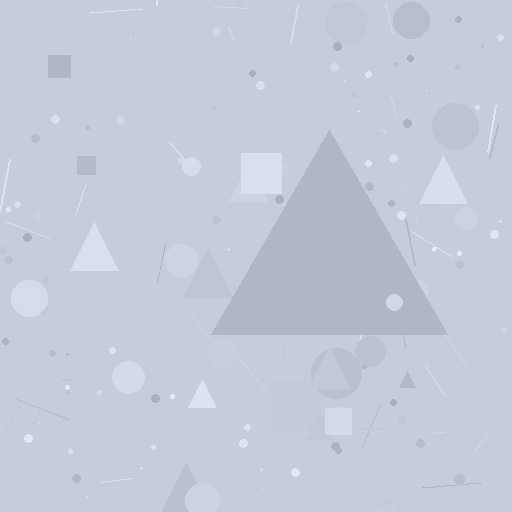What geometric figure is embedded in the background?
A triangle is embedded in the background.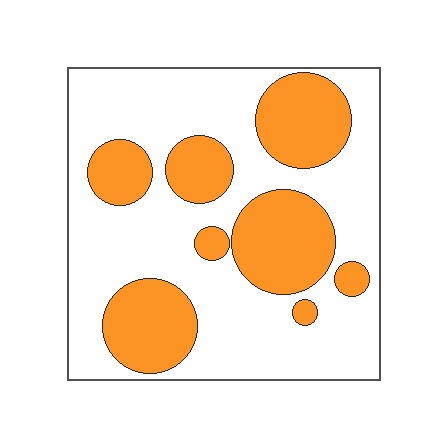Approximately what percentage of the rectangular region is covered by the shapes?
Approximately 35%.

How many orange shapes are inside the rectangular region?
8.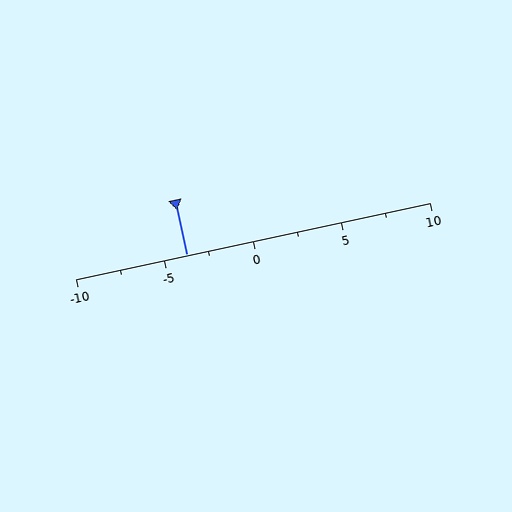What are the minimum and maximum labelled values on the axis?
The axis runs from -10 to 10.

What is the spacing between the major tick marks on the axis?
The major ticks are spaced 5 apart.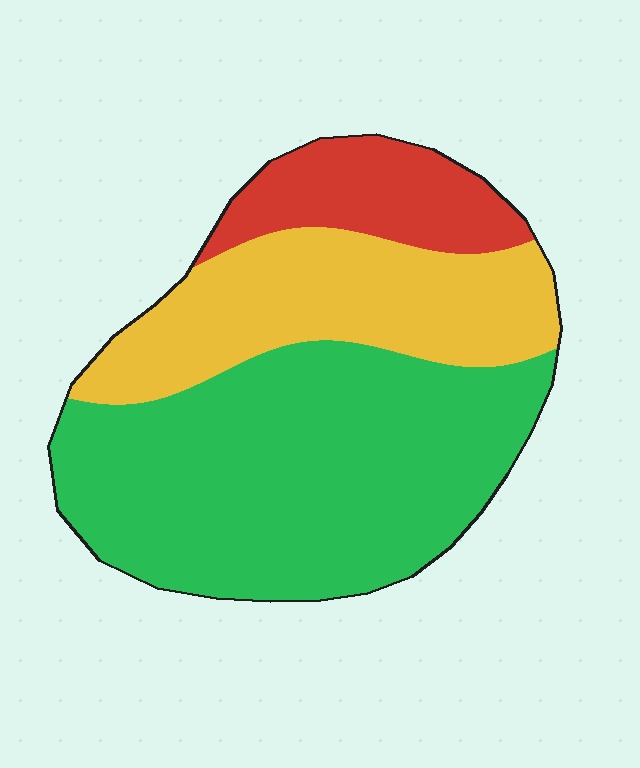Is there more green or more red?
Green.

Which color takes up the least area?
Red, at roughly 15%.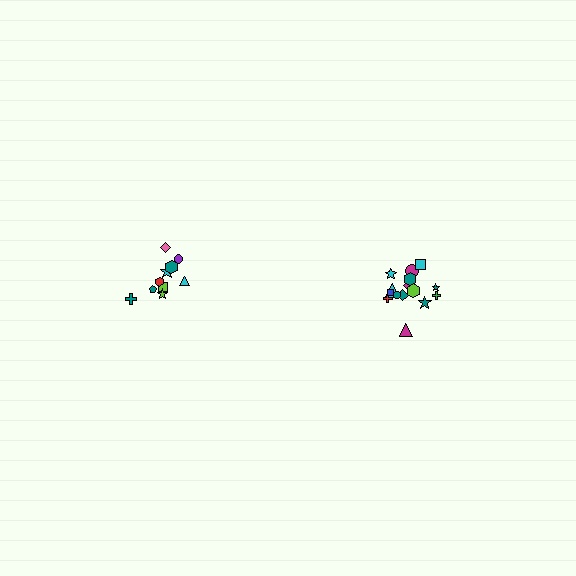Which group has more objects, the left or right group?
The right group.